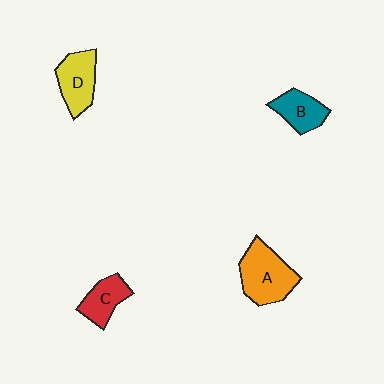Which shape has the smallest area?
Shape C (red).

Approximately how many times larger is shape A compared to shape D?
Approximately 1.3 times.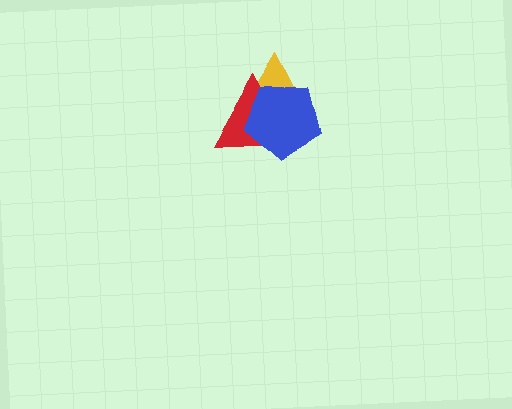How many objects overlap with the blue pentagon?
2 objects overlap with the blue pentagon.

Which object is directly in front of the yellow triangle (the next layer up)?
The red triangle is directly in front of the yellow triangle.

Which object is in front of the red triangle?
The blue pentagon is in front of the red triangle.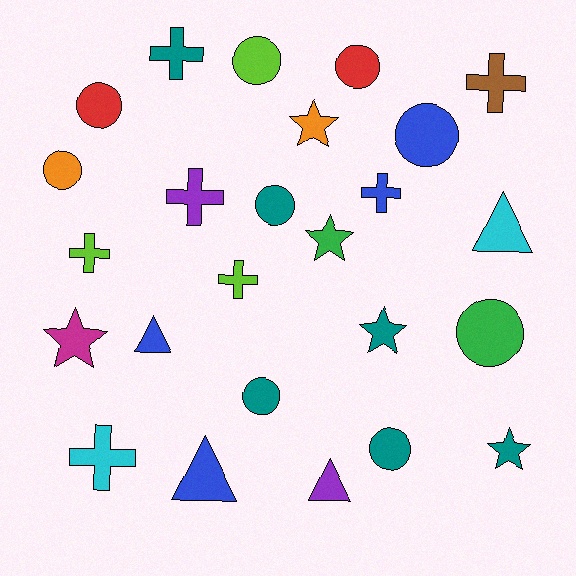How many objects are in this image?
There are 25 objects.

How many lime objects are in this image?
There are 3 lime objects.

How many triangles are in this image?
There are 4 triangles.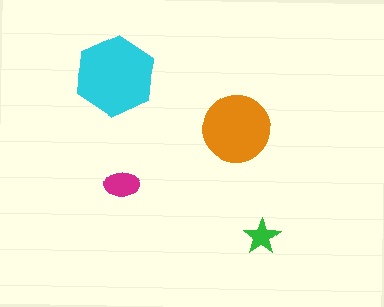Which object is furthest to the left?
The cyan hexagon is leftmost.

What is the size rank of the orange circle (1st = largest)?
2nd.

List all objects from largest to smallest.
The cyan hexagon, the orange circle, the magenta ellipse, the green star.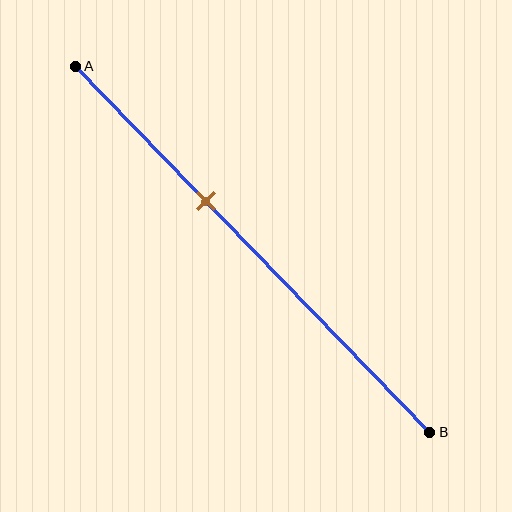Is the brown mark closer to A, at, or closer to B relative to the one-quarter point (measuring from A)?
The brown mark is closer to point B than the one-quarter point of segment AB.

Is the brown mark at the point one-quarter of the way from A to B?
No, the mark is at about 35% from A, not at the 25% one-quarter point.